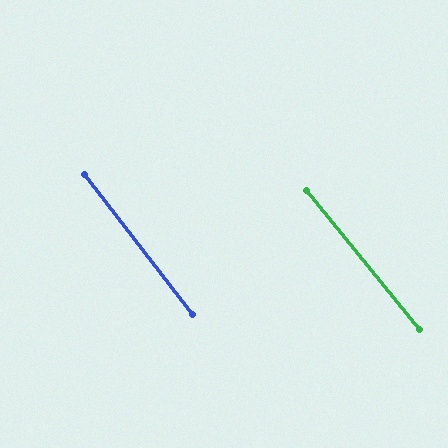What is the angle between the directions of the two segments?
Approximately 1 degree.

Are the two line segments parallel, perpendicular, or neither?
Parallel — their directions differ by only 1.5°.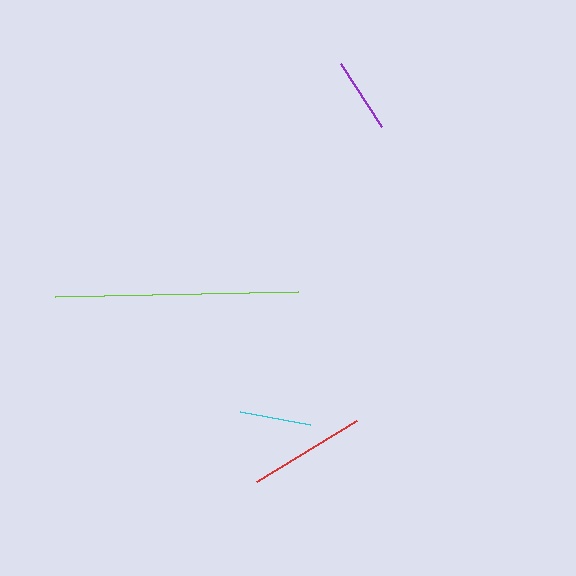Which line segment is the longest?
The lime line is the longest at approximately 243 pixels.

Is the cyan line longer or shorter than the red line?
The red line is longer than the cyan line.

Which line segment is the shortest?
The cyan line is the shortest at approximately 72 pixels.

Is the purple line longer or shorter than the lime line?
The lime line is longer than the purple line.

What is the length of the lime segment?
The lime segment is approximately 243 pixels long.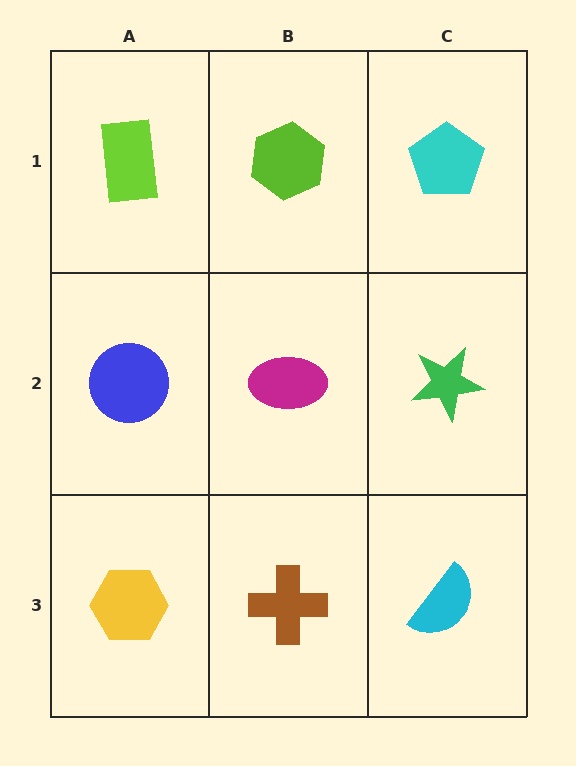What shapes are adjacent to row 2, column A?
A lime rectangle (row 1, column A), a yellow hexagon (row 3, column A), a magenta ellipse (row 2, column B).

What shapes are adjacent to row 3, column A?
A blue circle (row 2, column A), a brown cross (row 3, column B).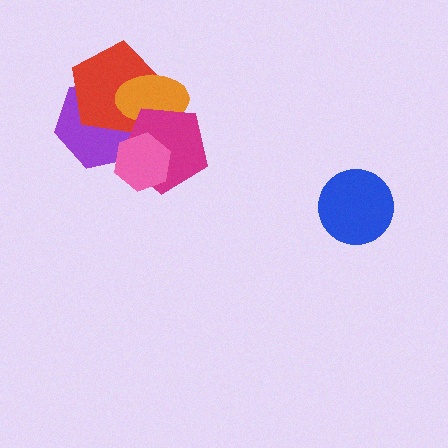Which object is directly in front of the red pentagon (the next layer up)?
The orange ellipse is directly in front of the red pentagon.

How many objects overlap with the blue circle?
0 objects overlap with the blue circle.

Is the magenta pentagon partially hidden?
Yes, it is partially covered by another shape.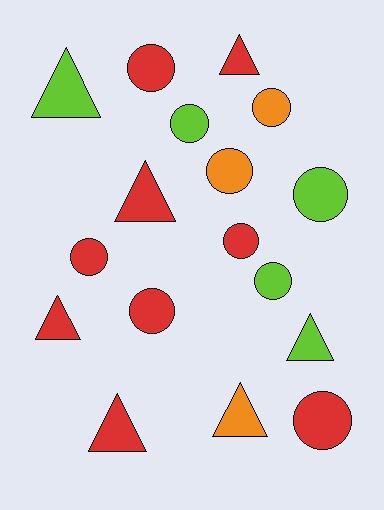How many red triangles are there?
There are 4 red triangles.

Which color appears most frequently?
Red, with 9 objects.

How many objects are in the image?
There are 17 objects.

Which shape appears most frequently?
Circle, with 10 objects.